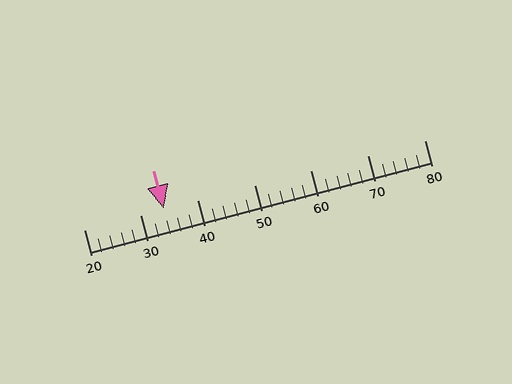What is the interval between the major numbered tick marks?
The major tick marks are spaced 10 units apart.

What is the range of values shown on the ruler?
The ruler shows values from 20 to 80.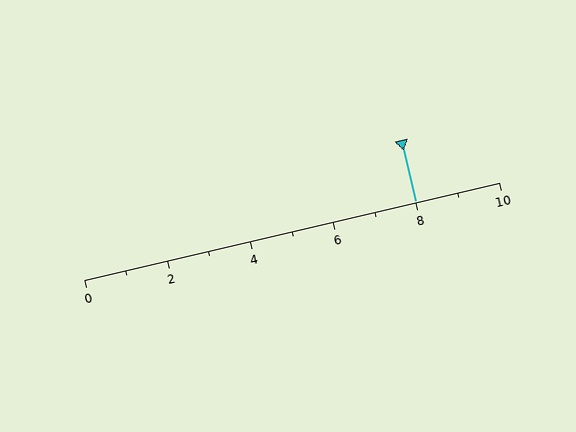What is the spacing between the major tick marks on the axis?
The major ticks are spaced 2 apart.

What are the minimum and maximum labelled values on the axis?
The axis runs from 0 to 10.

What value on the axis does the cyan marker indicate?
The marker indicates approximately 8.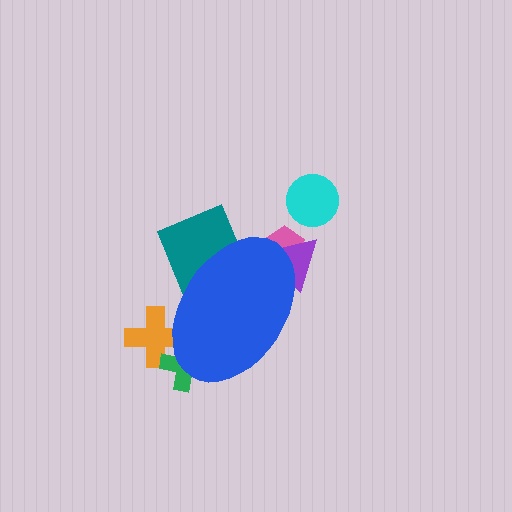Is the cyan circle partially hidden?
No, the cyan circle is fully visible.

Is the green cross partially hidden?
Yes, the green cross is partially hidden behind the blue ellipse.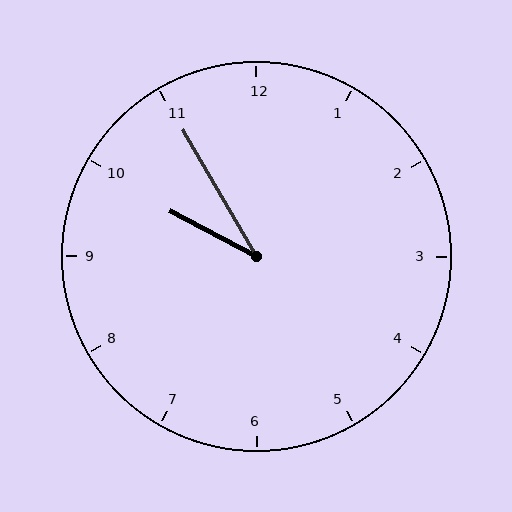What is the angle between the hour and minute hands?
Approximately 32 degrees.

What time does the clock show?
9:55.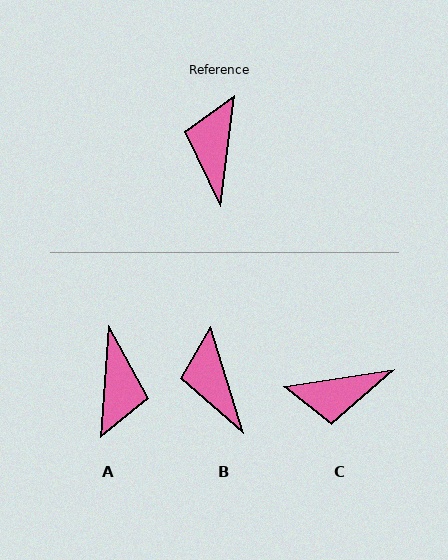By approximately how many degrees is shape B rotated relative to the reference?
Approximately 24 degrees counter-clockwise.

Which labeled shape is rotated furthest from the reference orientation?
A, about 177 degrees away.